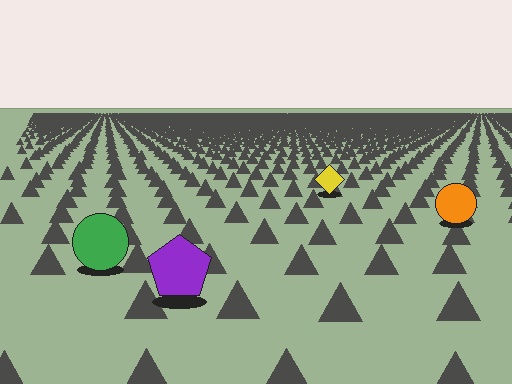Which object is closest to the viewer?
The purple pentagon is closest. The texture marks near it are larger and more spread out.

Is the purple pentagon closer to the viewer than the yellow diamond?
Yes. The purple pentagon is closer — you can tell from the texture gradient: the ground texture is coarser near it.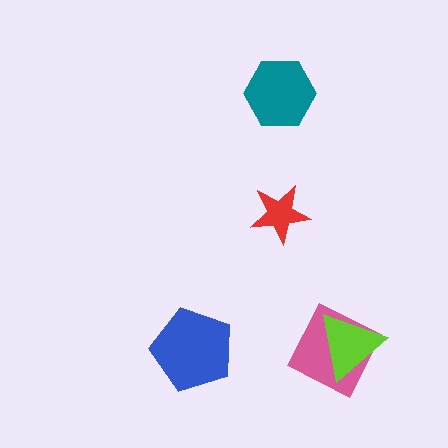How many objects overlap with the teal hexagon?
0 objects overlap with the teal hexagon.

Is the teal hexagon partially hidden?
No, no other shape covers it.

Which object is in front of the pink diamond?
The lime triangle is in front of the pink diamond.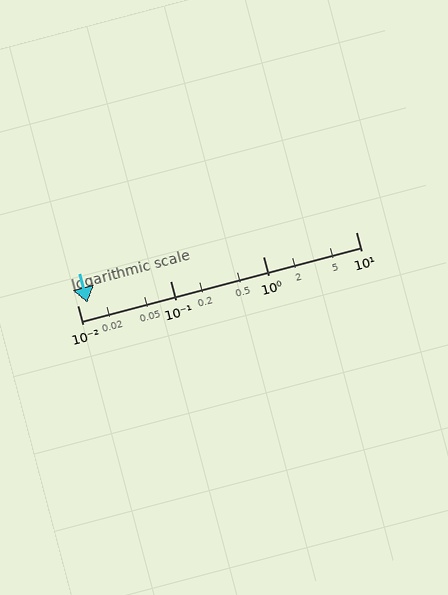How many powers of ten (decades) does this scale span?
The scale spans 3 decades, from 0.01 to 10.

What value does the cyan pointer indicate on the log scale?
The pointer indicates approximately 0.013.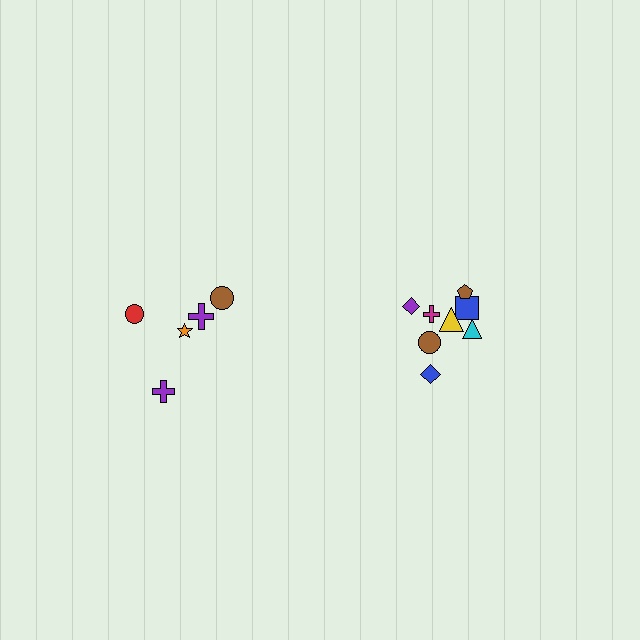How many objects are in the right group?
There are 8 objects.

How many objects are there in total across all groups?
There are 13 objects.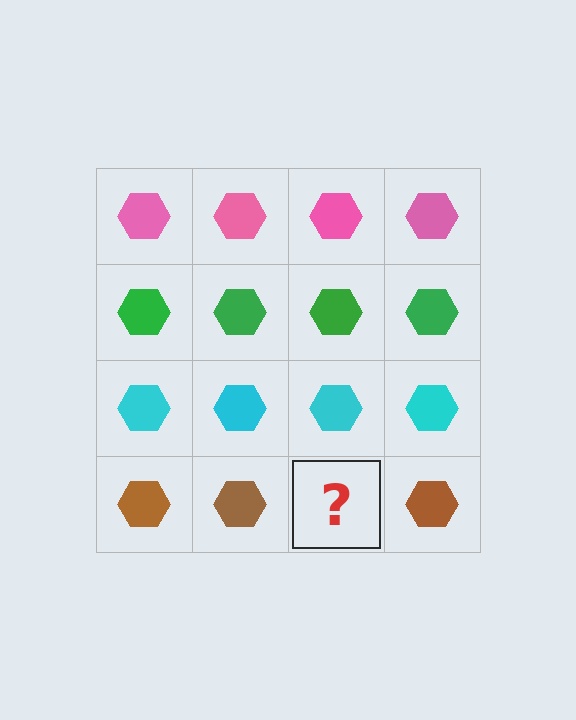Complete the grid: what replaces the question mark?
The question mark should be replaced with a brown hexagon.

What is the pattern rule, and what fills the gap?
The rule is that each row has a consistent color. The gap should be filled with a brown hexagon.